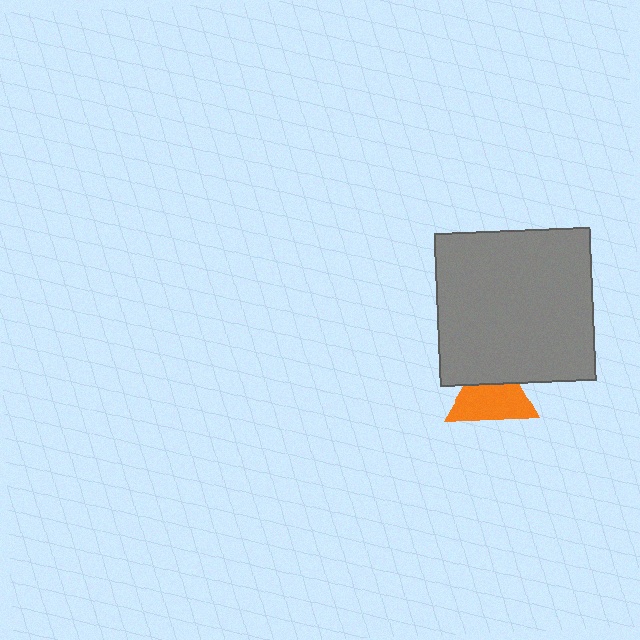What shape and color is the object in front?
The object in front is a gray rectangle.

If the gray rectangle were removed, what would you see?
You would see the complete orange triangle.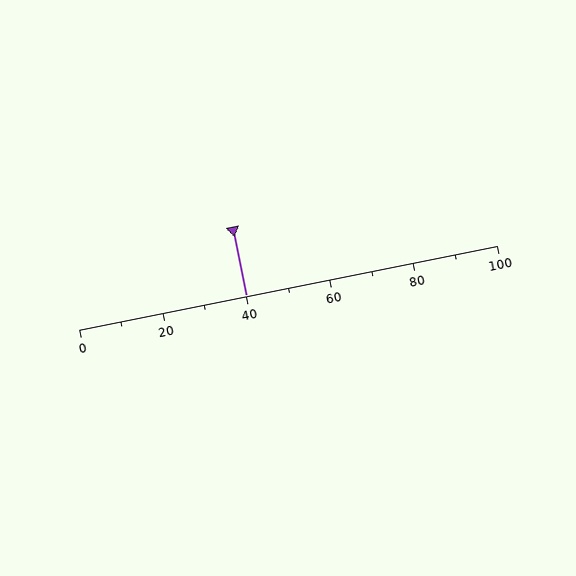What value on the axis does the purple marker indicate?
The marker indicates approximately 40.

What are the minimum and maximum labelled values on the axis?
The axis runs from 0 to 100.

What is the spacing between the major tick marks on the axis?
The major ticks are spaced 20 apart.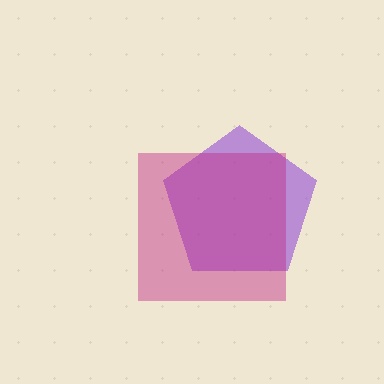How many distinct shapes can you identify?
There are 2 distinct shapes: a purple pentagon, a magenta square.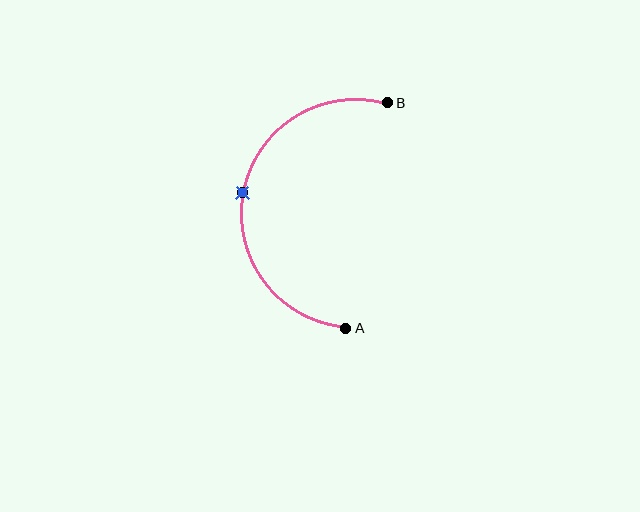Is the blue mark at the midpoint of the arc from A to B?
Yes. The blue mark lies on the arc at equal arc-length from both A and B — it is the arc midpoint.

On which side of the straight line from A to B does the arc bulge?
The arc bulges to the left of the straight line connecting A and B.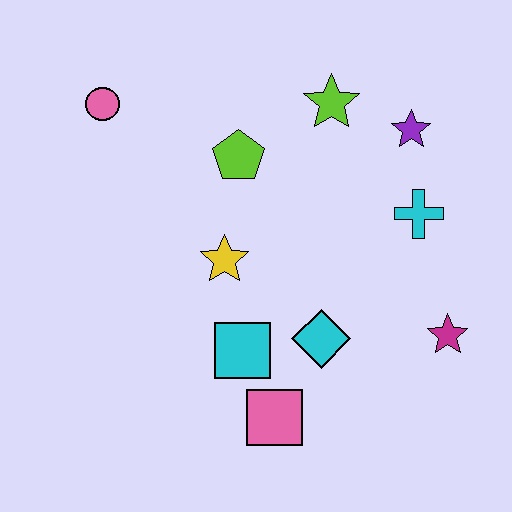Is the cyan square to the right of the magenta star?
No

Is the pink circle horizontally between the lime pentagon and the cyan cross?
No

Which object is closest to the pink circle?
The lime pentagon is closest to the pink circle.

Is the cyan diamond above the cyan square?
Yes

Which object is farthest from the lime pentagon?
The magenta star is farthest from the lime pentagon.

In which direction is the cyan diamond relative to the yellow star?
The cyan diamond is to the right of the yellow star.